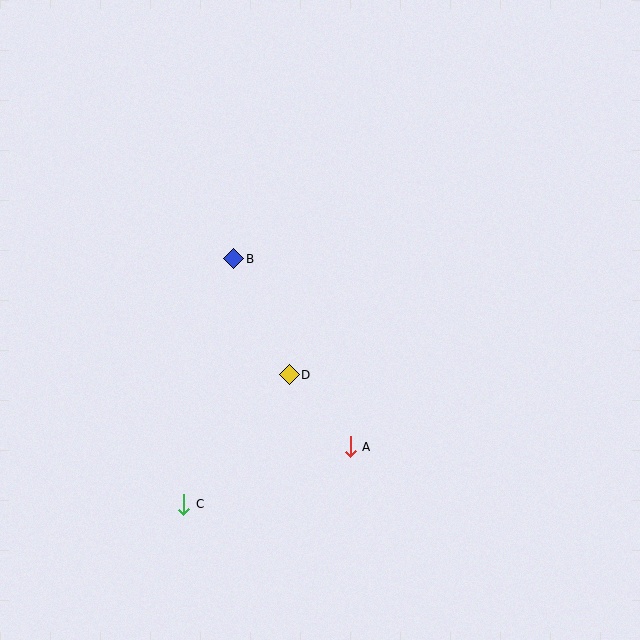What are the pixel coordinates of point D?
Point D is at (289, 375).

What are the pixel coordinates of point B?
Point B is at (234, 259).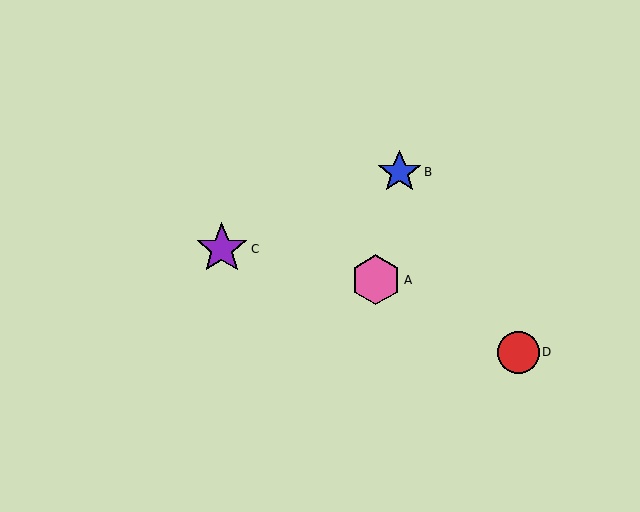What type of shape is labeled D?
Shape D is a red circle.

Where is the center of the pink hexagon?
The center of the pink hexagon is at (376, 280).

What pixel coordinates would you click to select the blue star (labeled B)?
Click at (400, 172) to select the blue star B.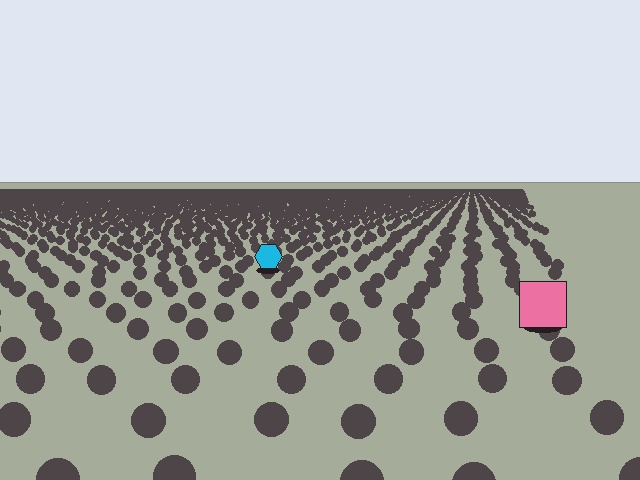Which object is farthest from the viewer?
The cyan hexagon is farthest from the viewer. It appears smaller and the ground texture around it is denser.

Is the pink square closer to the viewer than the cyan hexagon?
Yes. The pink square is closer — you can tell from the texture gradient: the ground texture is coarser near it.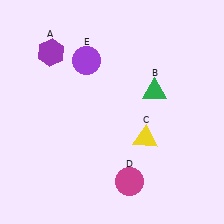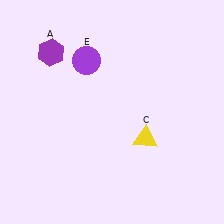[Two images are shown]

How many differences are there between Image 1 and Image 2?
There are 2 differences between the two images.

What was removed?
The green triangle (B), the magenta circle (D) were removed in Image 2.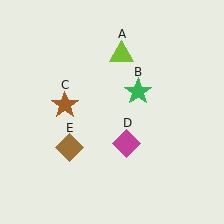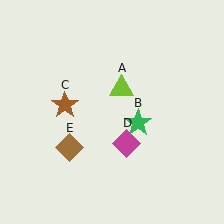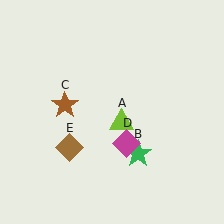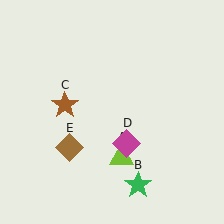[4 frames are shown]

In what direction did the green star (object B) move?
The green star (object B) moved down.